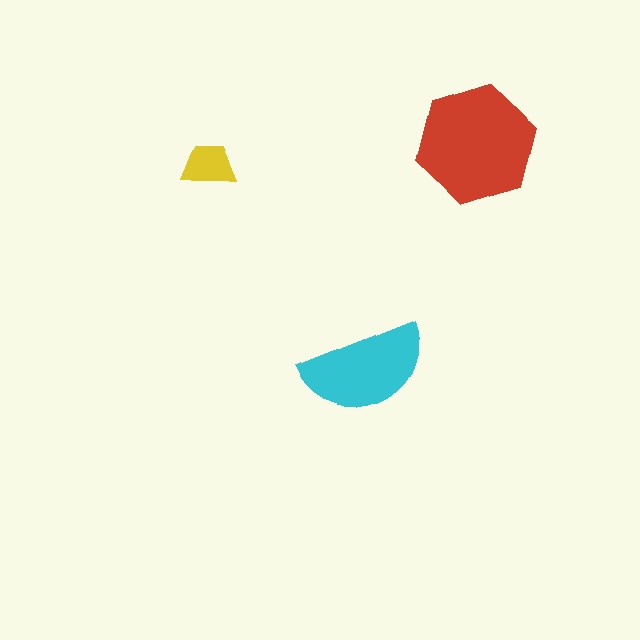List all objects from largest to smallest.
The red hexagon, the cyan semicircle, the yellow trapezoid.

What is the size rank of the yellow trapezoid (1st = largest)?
3rd.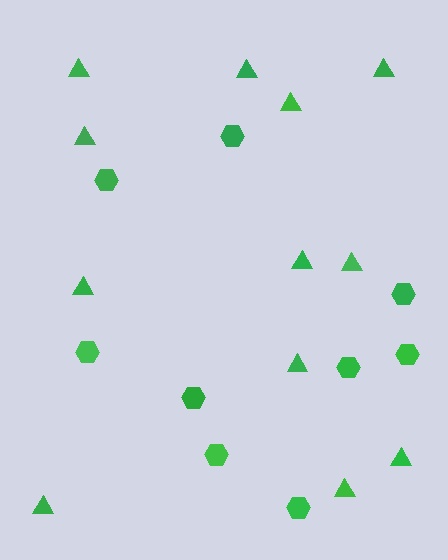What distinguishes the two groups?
There are 2 groups: one group of triangles (12) and one group of hexagons (9).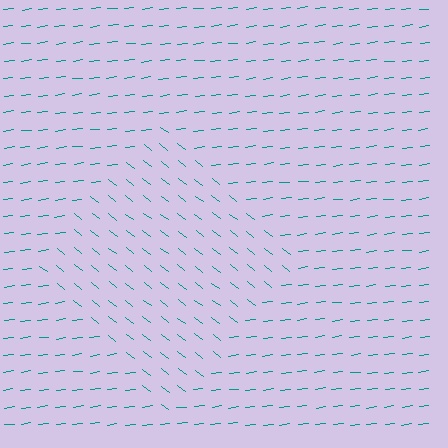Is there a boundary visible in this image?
Yes, there is a texture boundary formed by a change in line orientation.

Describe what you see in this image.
The image is filled with small teal line segments. A diamond region in the image has lines oriented differently from the surrounding lines, creating a visible texture boundary.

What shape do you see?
I see a diamond.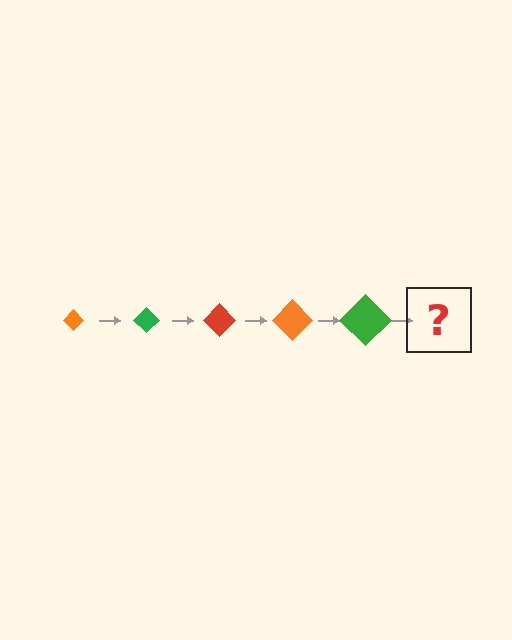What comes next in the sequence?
The next element should be a red diamond, larger than the previous one.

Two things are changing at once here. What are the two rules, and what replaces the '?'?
The two rules are that the diamond grows larger each step and the color cycles through orange, green, and red. The '?' should be a red diamond, larger than the previous one.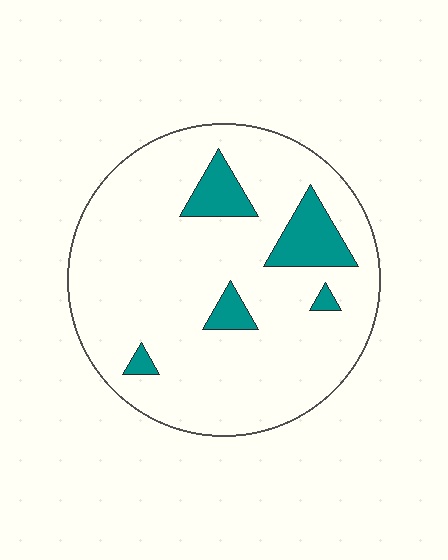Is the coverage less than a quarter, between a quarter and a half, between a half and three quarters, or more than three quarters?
Less than a quarter.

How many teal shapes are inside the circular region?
5.